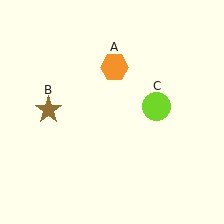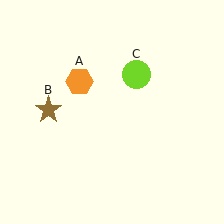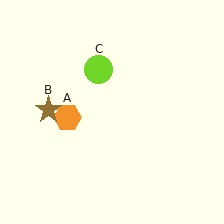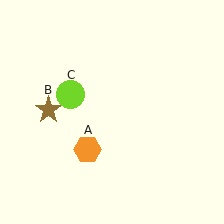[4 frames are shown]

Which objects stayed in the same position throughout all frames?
Brown star (object B) remained stationary.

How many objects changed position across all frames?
2 objects changed position: orange hexagon (object A), lime circle (object C).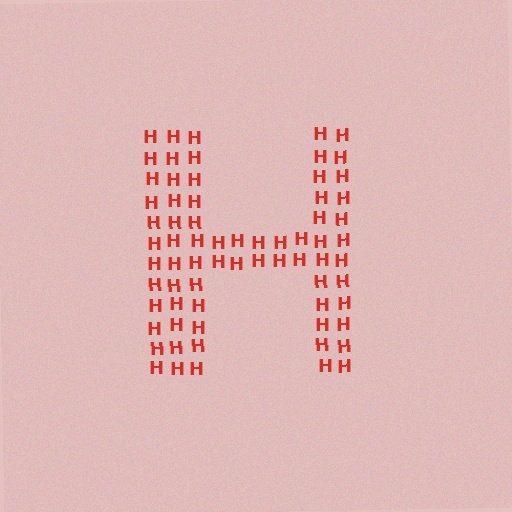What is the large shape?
The large shape is the letter H.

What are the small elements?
The small elements are letter H's.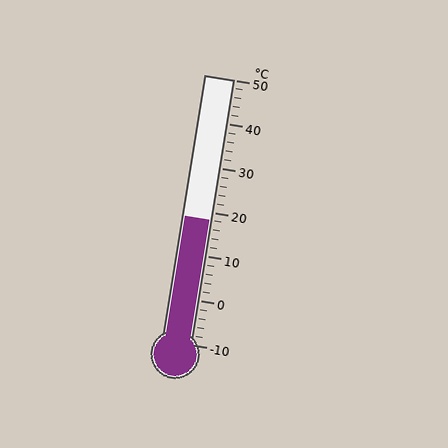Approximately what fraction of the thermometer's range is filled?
The thermometer is filled to approximately 45% of its range.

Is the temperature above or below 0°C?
The temperature is above 0°C.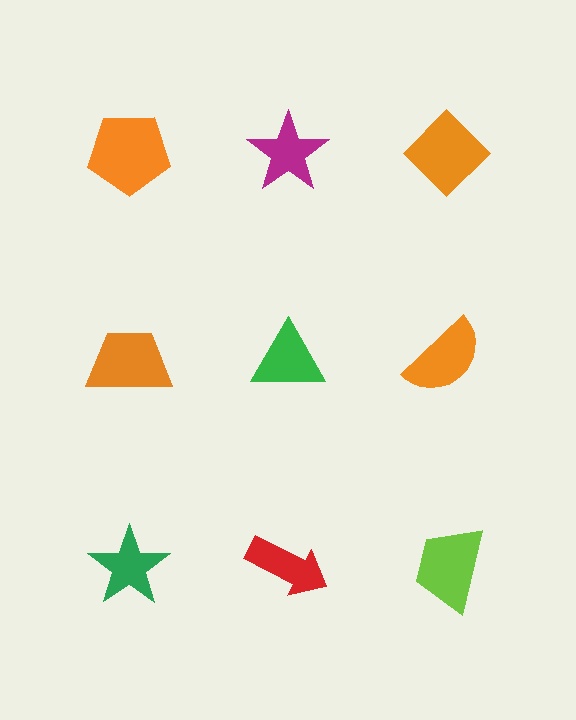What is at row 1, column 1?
An orange pentagon.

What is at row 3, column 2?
A red arrow.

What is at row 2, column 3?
An orange semicircle.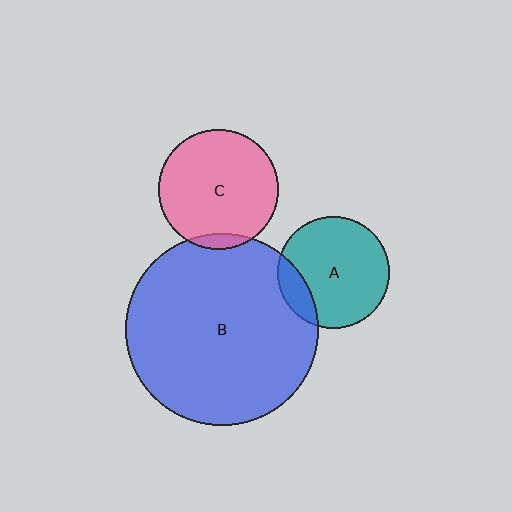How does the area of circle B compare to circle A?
Approximately 2.9 times.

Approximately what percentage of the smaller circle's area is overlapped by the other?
Approximately 15%.